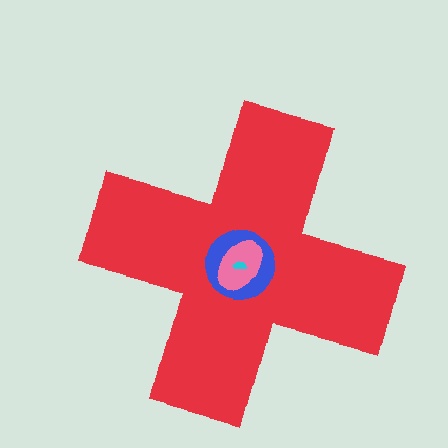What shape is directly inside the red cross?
The blue circle.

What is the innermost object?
The cyan semicircle.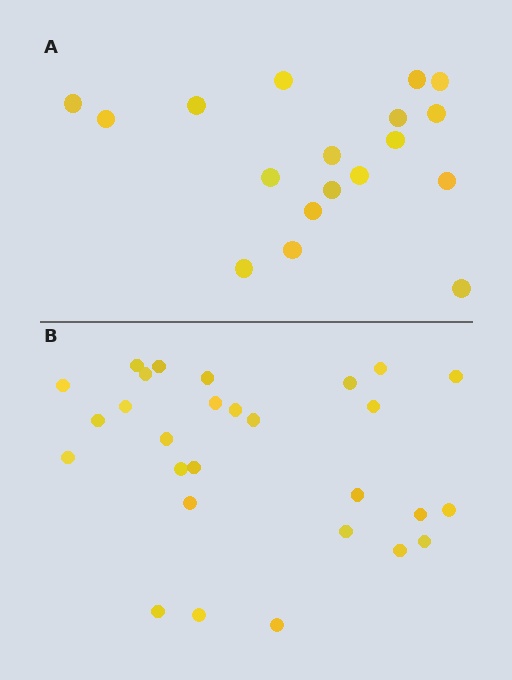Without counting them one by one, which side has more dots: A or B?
Region B (the bottom region) has more dots.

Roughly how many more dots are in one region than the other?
Region B has roughly 10 or so more dots than region A.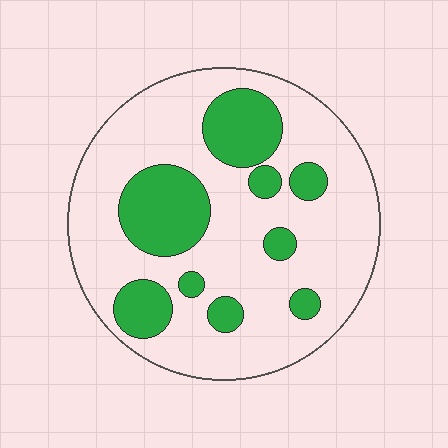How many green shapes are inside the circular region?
9.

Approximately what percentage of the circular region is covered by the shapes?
Approximately 25%.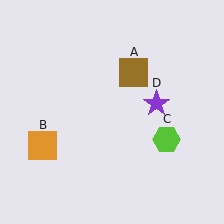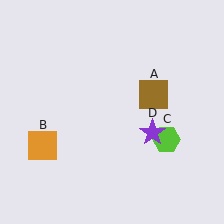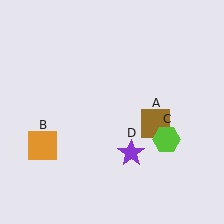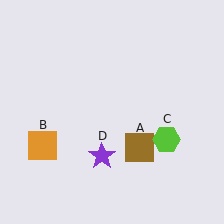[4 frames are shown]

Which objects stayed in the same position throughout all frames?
Orange square (object B) and lime hexagon (object C) remained stationary.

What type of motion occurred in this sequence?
The brown square (object A), purple star (object D) rotated clockwise around the center of the scene.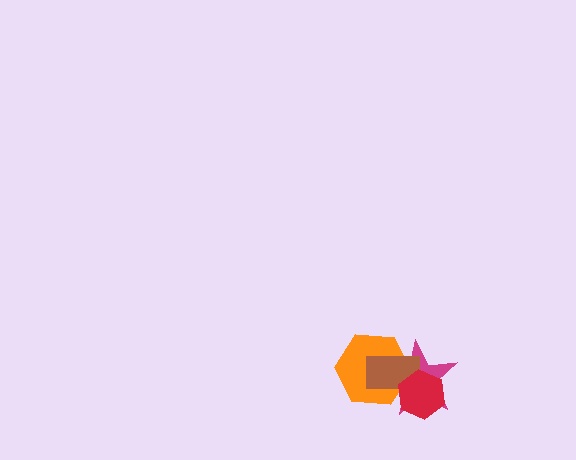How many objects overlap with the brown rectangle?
3 objects overlap with the brown rectangle.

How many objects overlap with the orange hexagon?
3 objects overlap with the orange hexagon.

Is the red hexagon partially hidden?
No, no other shape covers it.